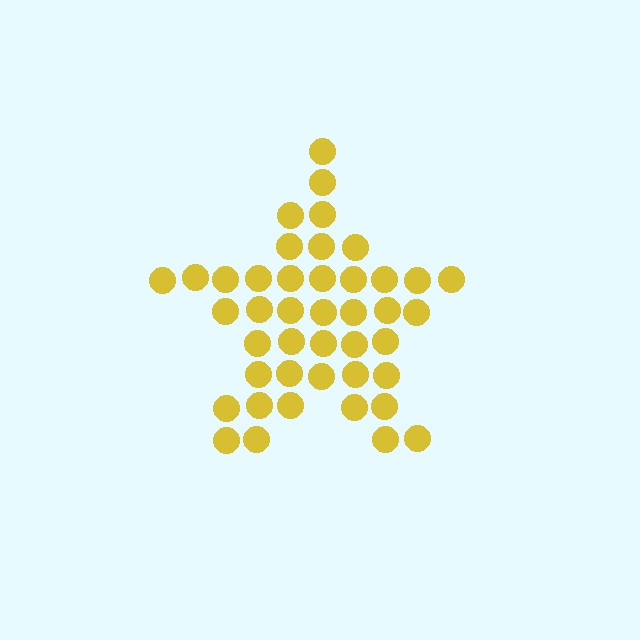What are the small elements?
The small elements are circles.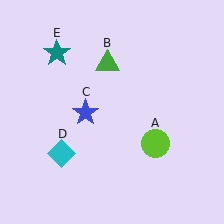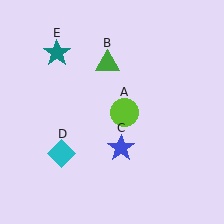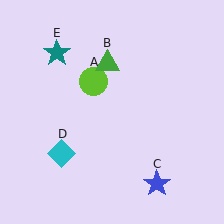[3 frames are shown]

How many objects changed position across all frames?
2 objects changed position: lime circle (object A), blue star (object C).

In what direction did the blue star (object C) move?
The blue star (object C) moved down and to the right.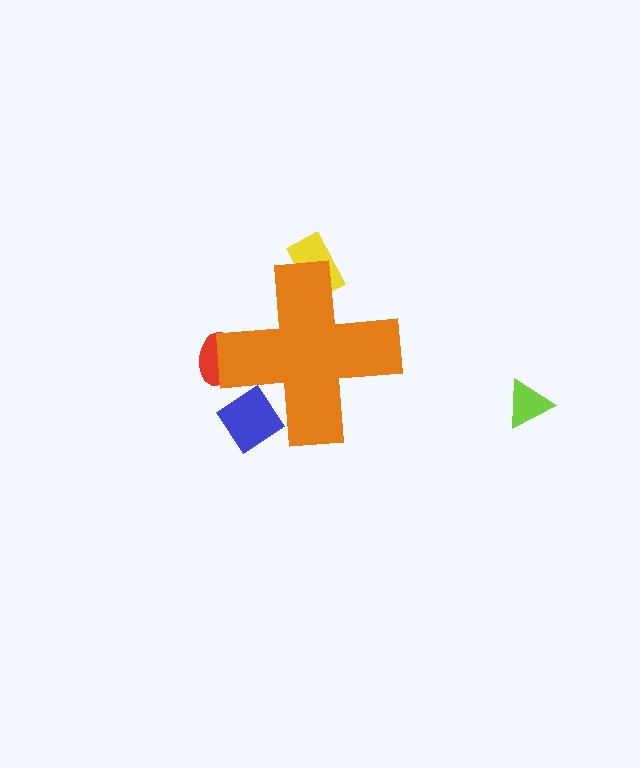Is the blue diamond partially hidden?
Yes, the blue diamond is partially hidden behind the orange cross.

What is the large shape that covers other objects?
An orange cross.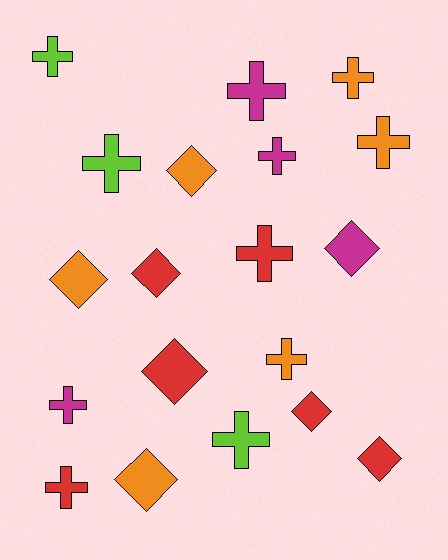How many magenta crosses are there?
There are 3 magenta crosses.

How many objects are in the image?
There are 19 objects.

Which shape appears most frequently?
Cross, with 11 objects.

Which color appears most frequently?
Red, with 6 objects.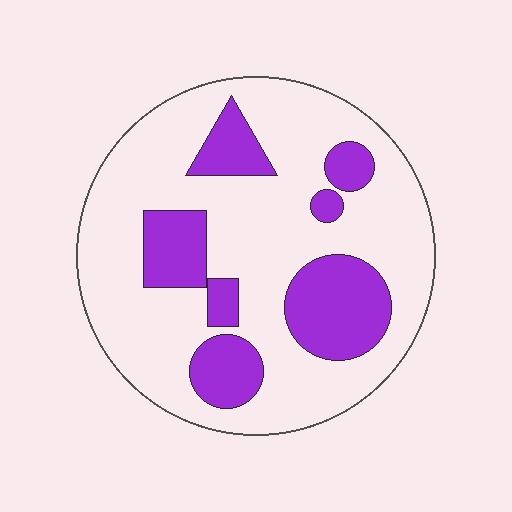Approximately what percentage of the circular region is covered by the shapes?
Approximately 25%.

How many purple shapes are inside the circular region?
7.